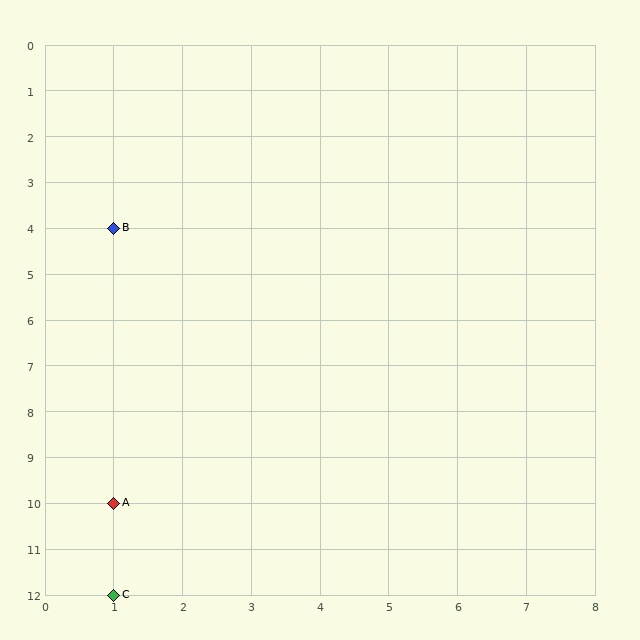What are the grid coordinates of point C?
Point C is at grid coordinates (1, 12).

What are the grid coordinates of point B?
Point B is at grid coordinates (1, 4).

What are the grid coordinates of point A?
Point A is at grid coordinates (1, 10).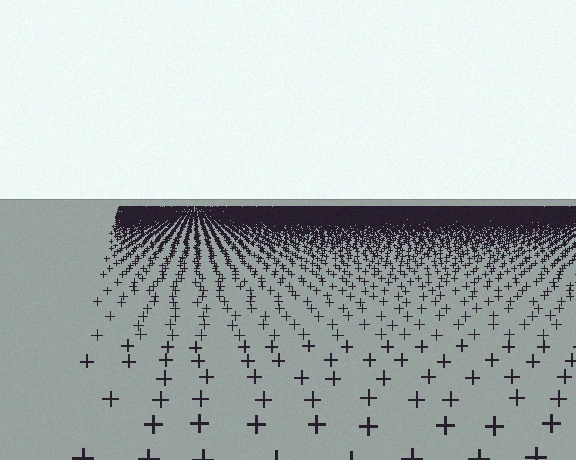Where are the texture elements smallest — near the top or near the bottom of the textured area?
Near the top.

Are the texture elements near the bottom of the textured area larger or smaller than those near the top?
Larger. Near the bottom, elements are closer to the viewer and appear at a bigger on-screen size.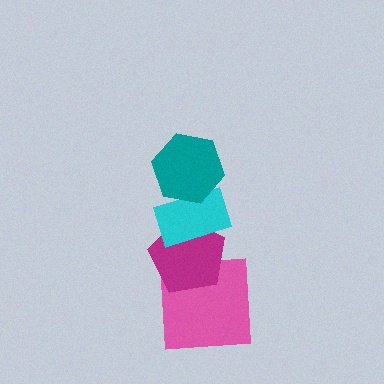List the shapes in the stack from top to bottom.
From top to bottom: the teal hexagon, the cyan rectangle, the magenta pentagon, the pink square.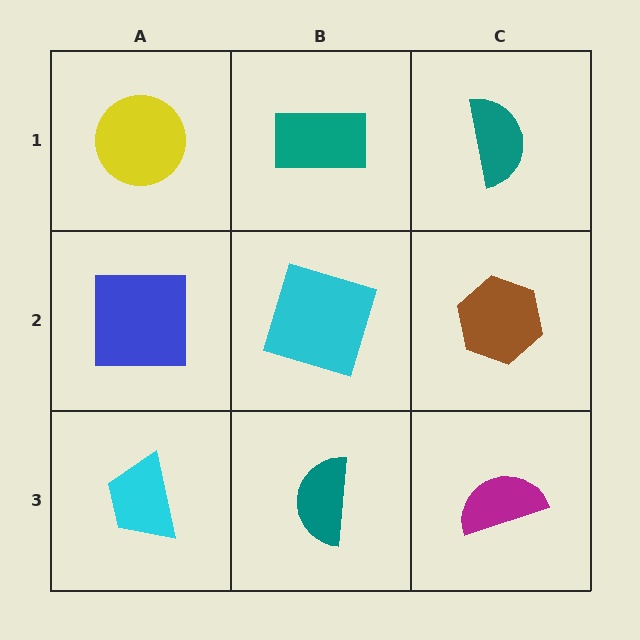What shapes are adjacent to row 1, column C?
A brown hexagon (row 2, column C), a teal rectangle (row 1, column B).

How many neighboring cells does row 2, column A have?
3.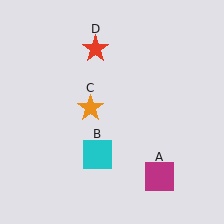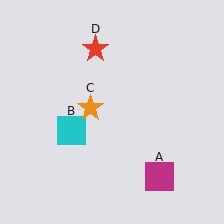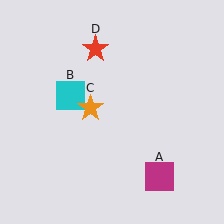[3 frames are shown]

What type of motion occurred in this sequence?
The cyan square (object B) rotated clockwise around the center of the scene.